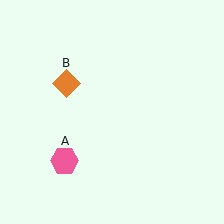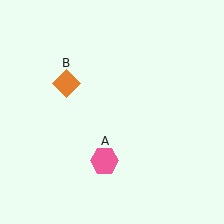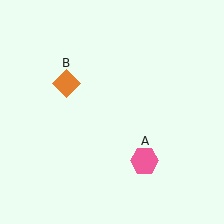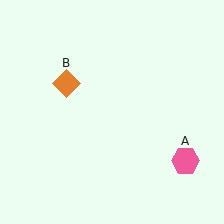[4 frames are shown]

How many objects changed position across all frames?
1 object changed position: pink hexagon (object A).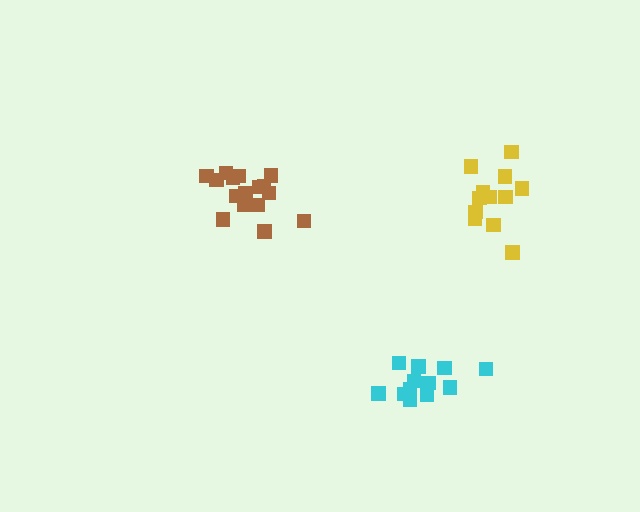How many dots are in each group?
Group 1: 12 dots, Group 2: 16 dots, Group 3: 12 dots (40 total).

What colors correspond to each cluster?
The clusters are colored: yellow, brown, cyan.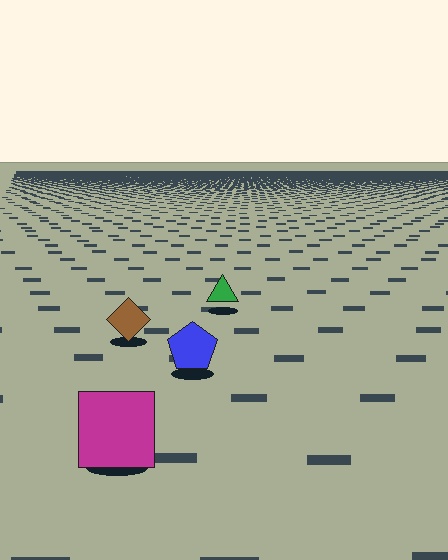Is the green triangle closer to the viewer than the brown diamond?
No. The brown diamond is closer — you can tell from the texture gradient: the ground texture is coarser near it.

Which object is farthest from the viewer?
The green triangle is farthest from the viewer. It appears smaller and the ground texture around it is denser.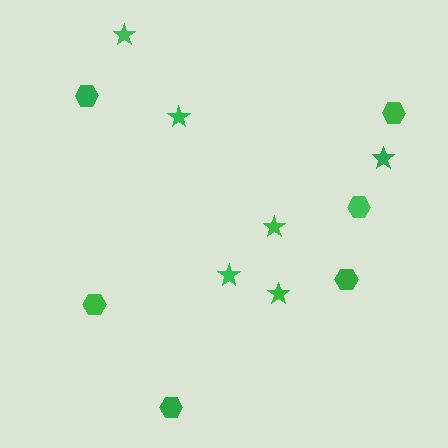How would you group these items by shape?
There are 2 groups: one group of stars (6) and one group of hexagons (6).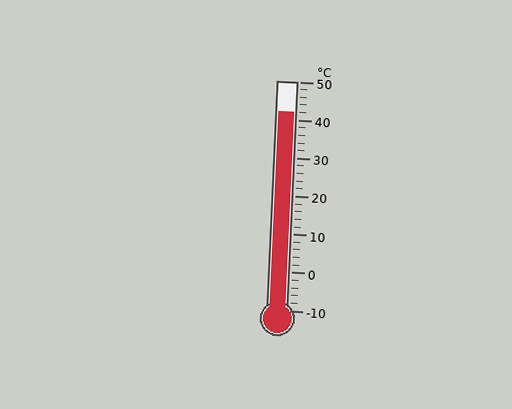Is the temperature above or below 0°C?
The temperature is above 0°C.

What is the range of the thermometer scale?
The thermometer scale ranges from -10°C to 50°C.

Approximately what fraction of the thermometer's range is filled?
The thermometer is filled to approximately 85% of its range.